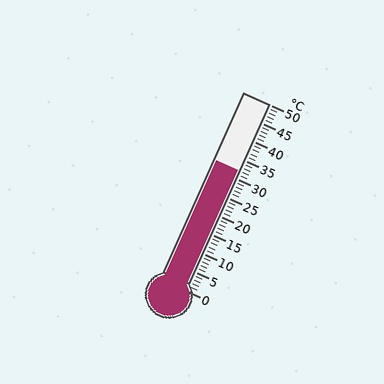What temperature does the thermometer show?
The thermometer shows approximately 32°C.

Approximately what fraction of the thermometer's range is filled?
The thermometer is filled to approximately 65% of its range.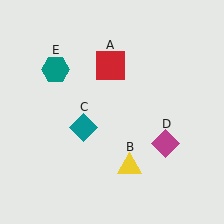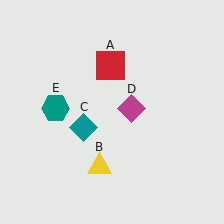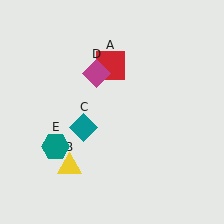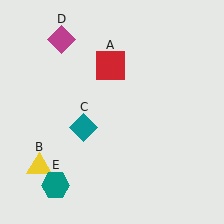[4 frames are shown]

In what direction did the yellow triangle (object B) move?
The yellow triangle (object B) moved left.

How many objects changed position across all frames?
3 objects changed position: yellow triangle (object B), magenta diamond (object D), teal hexagon (object E).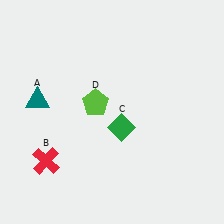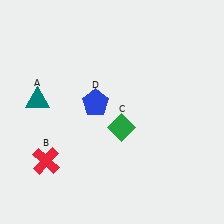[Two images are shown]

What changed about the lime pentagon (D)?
In Image 1, D is lime. In Image 2, it changed to blue.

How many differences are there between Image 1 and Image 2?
There is 1 difference between the two images.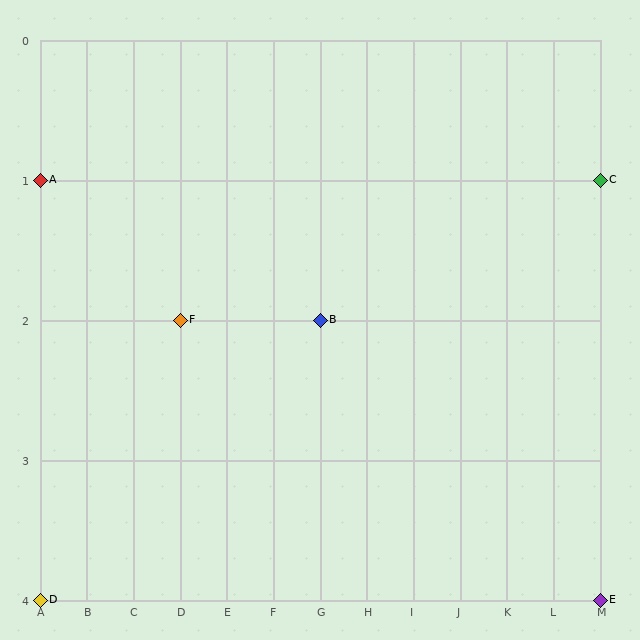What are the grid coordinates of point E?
Point E is at grid coordinates (M, 4).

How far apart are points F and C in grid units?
Points F and C are 9 columns and 1 row apart (about 9.1 grid units diagonally).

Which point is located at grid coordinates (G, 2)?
Point B is at (G, 2).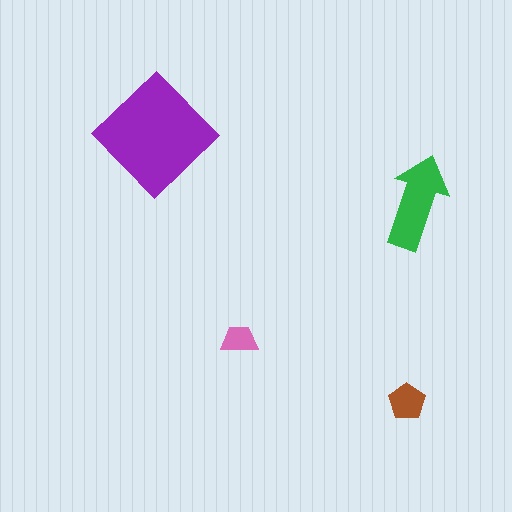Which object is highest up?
The purple diamond is topmost.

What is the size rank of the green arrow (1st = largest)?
2nd.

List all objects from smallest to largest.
The pink trapezoid, the brown pentagon, the green arrow, the purple diamond.